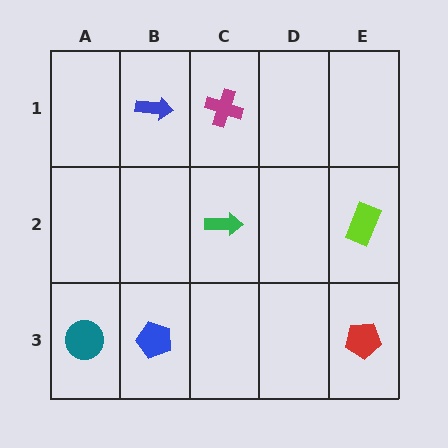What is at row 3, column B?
A blue pentagon.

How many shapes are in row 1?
2 shapes.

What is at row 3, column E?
A red pentagon.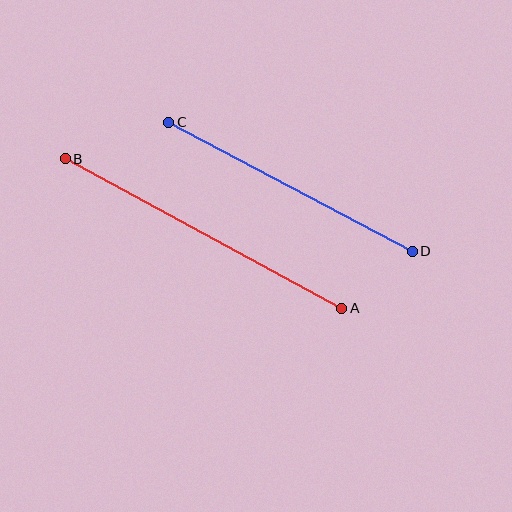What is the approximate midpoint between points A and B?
The midpoint is at approximately (203, 234) pixels.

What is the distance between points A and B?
The distance is approximately 314 pixels.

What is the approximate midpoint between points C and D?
The midpoint is at approximately (291, 187) pixels.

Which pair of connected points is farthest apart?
Points A and B are farthest apart.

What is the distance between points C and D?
The distance is approximately 276 pixels.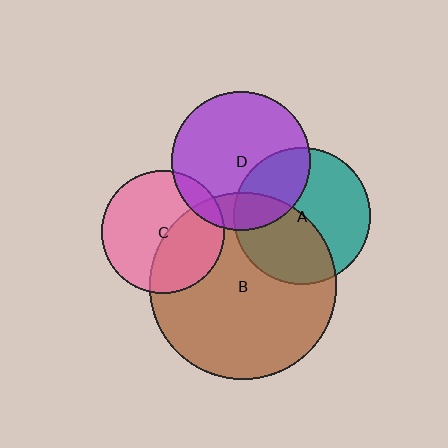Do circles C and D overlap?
Yes.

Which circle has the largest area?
Circle B (brown).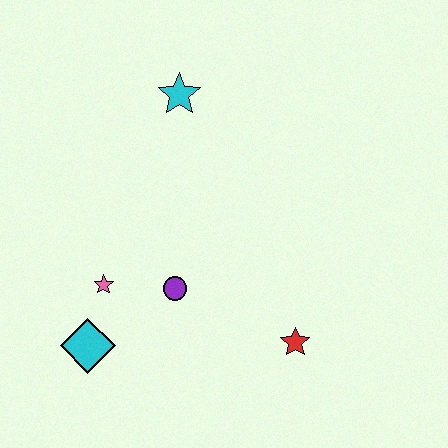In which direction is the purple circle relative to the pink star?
The purple circle is to the right of the pink star.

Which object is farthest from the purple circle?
The cyan star is farthest from the purple circle.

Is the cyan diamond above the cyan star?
No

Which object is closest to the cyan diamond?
The pink star is closest to the cyan diamond.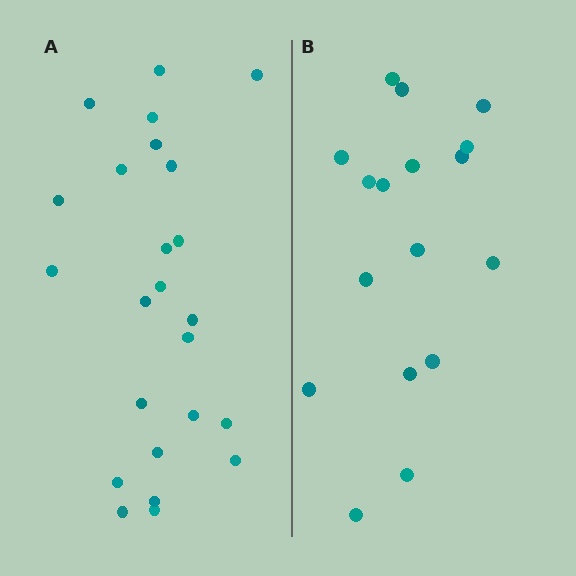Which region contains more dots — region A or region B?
Region A (the left region) has more dots.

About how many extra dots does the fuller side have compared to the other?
Region A has roughly 8 or so more dots than region B.